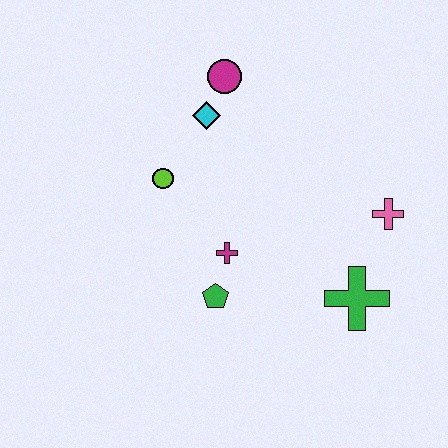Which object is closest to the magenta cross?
The green pentagon is closest to the magenta cross.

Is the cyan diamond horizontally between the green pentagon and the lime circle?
Yes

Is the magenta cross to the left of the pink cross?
Yes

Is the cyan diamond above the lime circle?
Yes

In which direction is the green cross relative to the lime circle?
The green cross is to the right of the lime circle.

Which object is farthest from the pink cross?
The lime circle is farthest from the pink cross.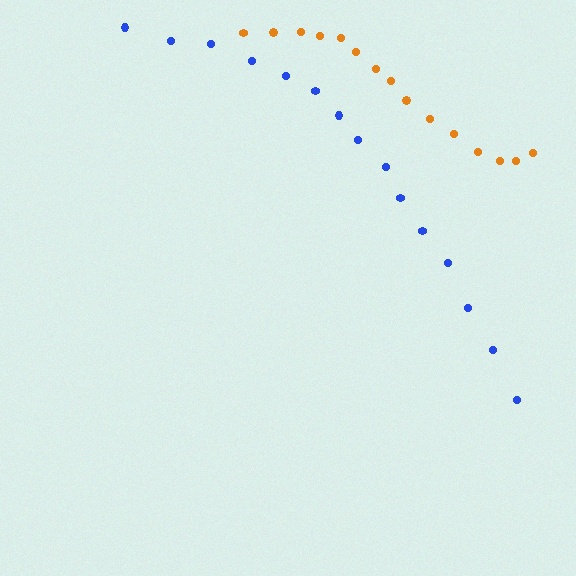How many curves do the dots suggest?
There are 2 distinct paths.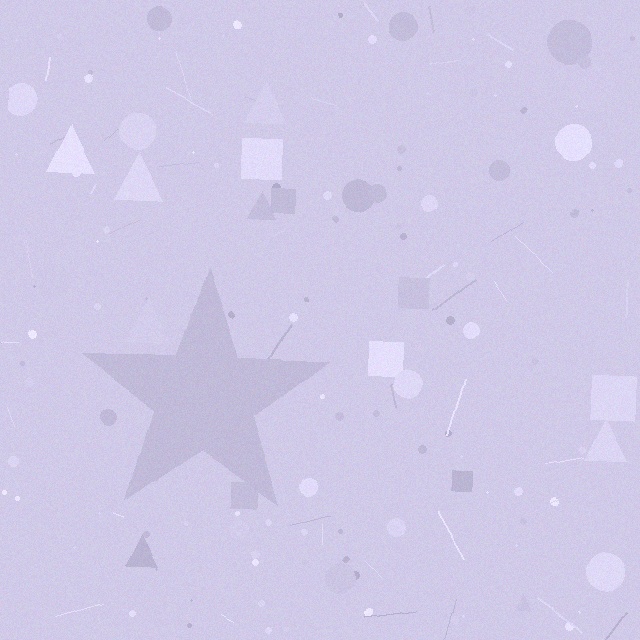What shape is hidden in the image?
A star is hidden in the image.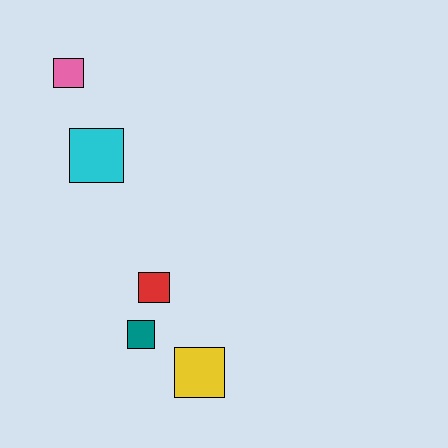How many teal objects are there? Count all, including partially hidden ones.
There is 1 teal object.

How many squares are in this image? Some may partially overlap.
There are 5 squares.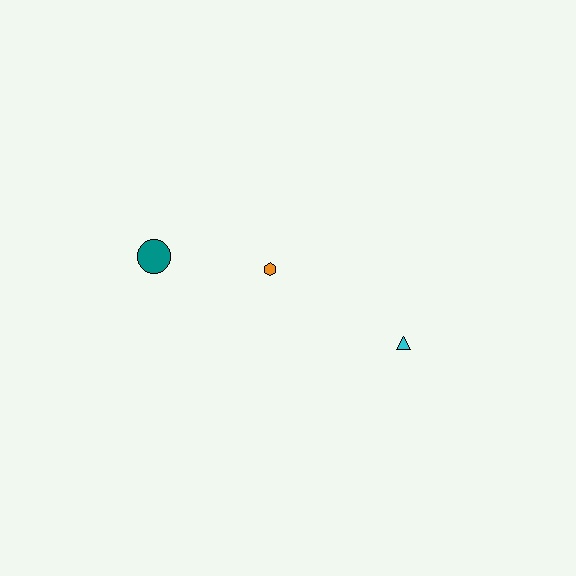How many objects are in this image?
There are 3 objects.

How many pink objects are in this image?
There are no pink objects.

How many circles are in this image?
There is 1 circle.